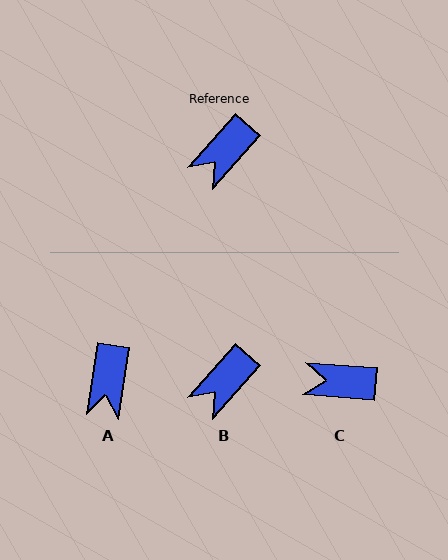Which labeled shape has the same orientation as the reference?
B.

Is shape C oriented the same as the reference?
No, it is off by about 53 degrees.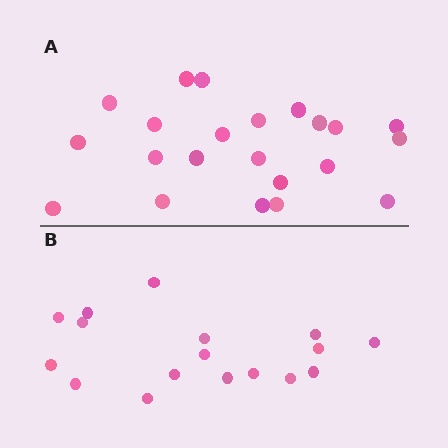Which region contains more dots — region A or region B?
Region A (the top region) has more dots.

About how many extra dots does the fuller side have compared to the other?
Region A has about 5 more dots than region B.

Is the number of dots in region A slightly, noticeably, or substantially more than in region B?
Region A has noticeably more, but not dramatically so. The ratio is roughly 1.3 to 1.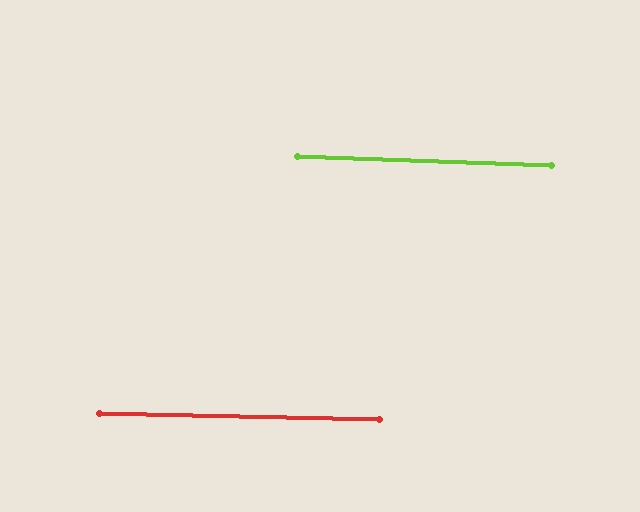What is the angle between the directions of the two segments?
Approximately 1 degree.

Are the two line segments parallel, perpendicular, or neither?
Parallel — their directions differ by only 0.9°.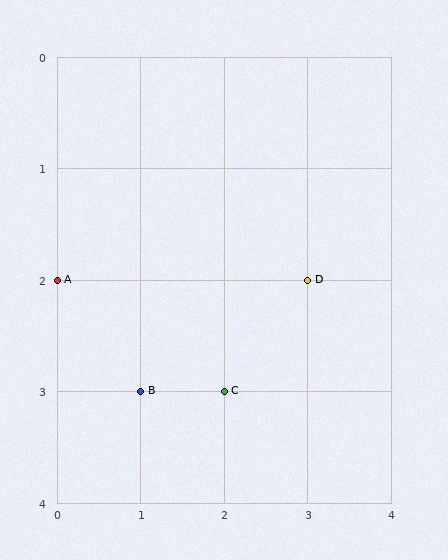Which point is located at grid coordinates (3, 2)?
Point D is at (3, 2).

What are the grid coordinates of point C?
Point C is at grid coordinates (2, 3).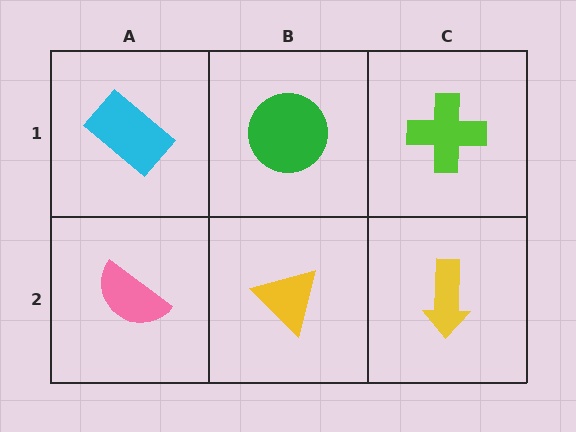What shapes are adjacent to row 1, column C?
A yellow arrow (row 2, column C), a green circle (row 1, column B).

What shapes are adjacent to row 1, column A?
A pink semicircle (row 2, column A), a green circle (row 1, column B).